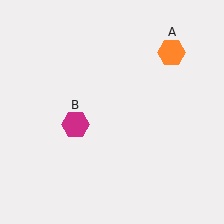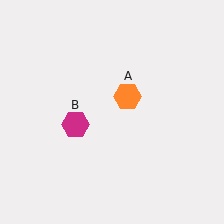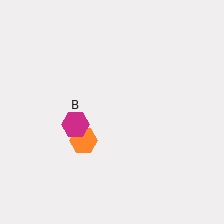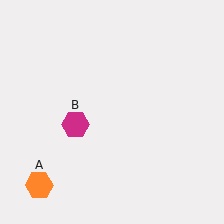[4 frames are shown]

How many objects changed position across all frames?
1 object changed position: orange hexagon (object A).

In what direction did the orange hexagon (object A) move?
The orange hexagon (object A) moved down and to the left.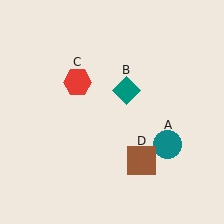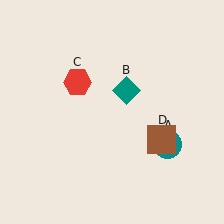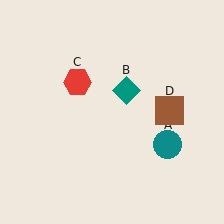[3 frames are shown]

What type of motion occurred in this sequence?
The brown square (object D) rotated counterclockwise around the center of the scene.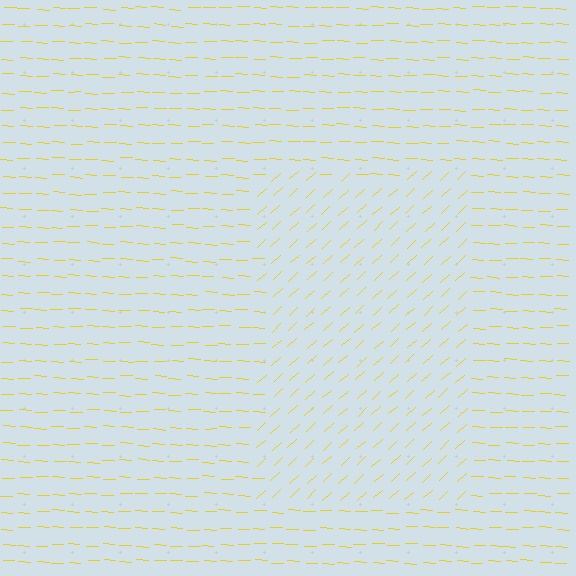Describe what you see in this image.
The image is filled with small yellow line segments. A rectangle region in the image has lines oriented differently from the surrounding lines, creating a visible texture boundary.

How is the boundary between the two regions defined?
The boundary is defined purely by a change in line orientation (approximately 45 degrees difference). All lines are the same color and thickness.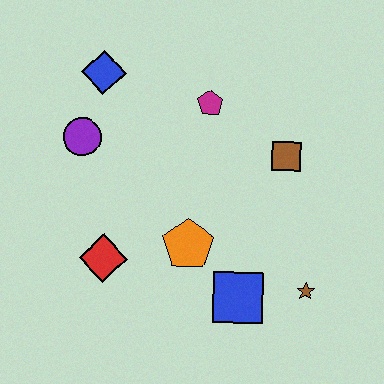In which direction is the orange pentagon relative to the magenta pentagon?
The orange pentagon is below the magenta pentagon.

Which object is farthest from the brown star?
The blue diamond is farthest from the brown star.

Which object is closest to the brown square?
The magenta pentagon is closest to the brown square.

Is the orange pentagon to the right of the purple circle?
Yes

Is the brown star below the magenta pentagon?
Yes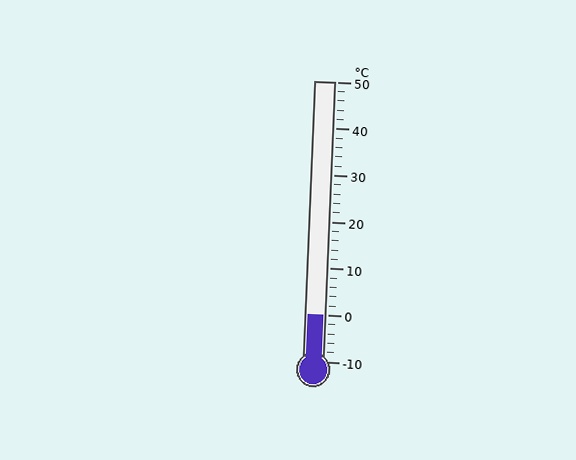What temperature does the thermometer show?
The thermometer shows approximately 0°C.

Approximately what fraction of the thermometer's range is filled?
The thermometer is filled to approximately 15% of its range.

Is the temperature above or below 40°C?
The temperature is below 40°C.